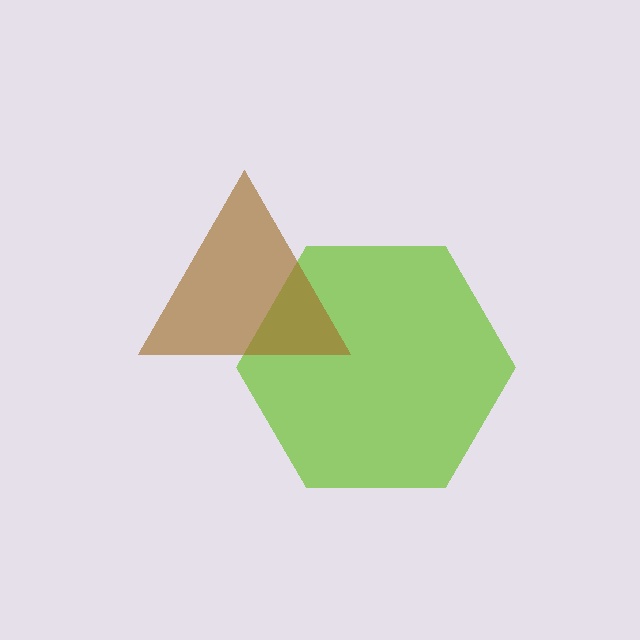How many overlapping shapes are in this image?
There are 2 overlapping shapes in the image.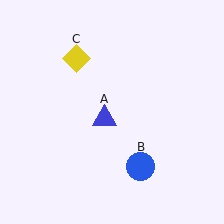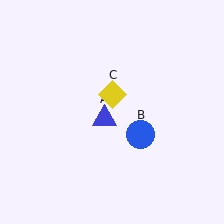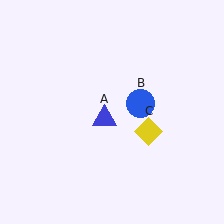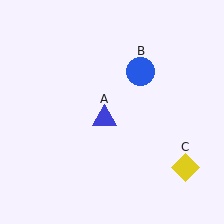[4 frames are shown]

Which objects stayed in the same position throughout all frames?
Blue triangle (object A) remained stationary.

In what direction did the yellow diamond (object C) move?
The yellow diamond (object C) moved down and to the right.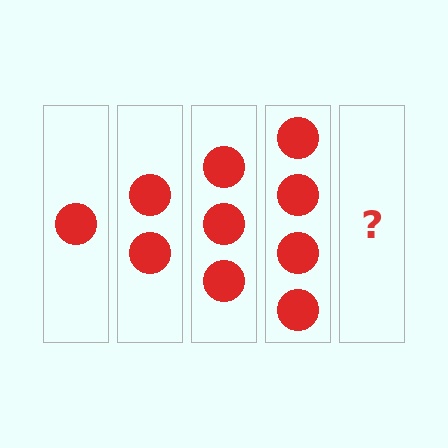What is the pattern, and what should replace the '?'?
The pattern is that each step adds one more circle. The '?' should be 5 circles.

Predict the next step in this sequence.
The next step is 5 circles.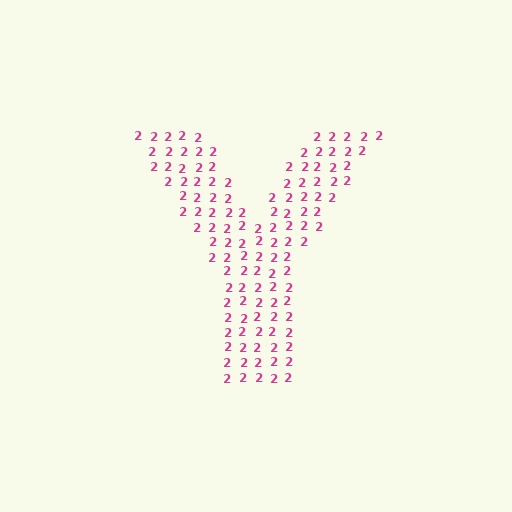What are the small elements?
The small elements are digit 2's.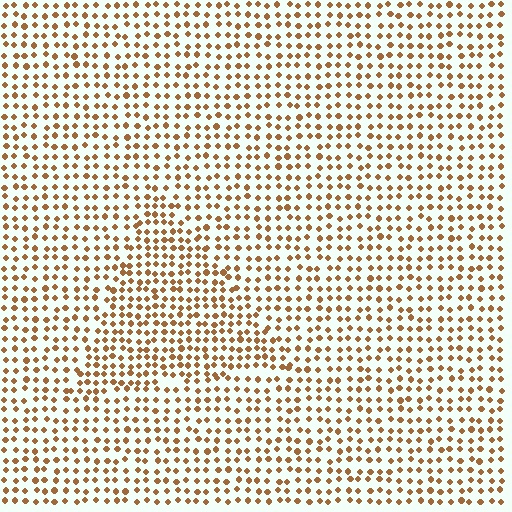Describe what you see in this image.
The image contains small brown elements arranged at two different densities. A triangle-shaped region is visible where the elements are more densely packed than the surrounding area.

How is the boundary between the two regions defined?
The boundary is defined by a change in element density (approximately 1.4x ratio). All elements are the same color, size, and shape.